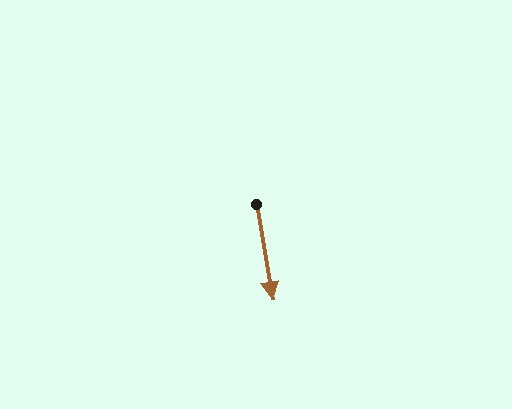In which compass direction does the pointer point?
South.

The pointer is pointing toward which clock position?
Roughly 6 o'clock.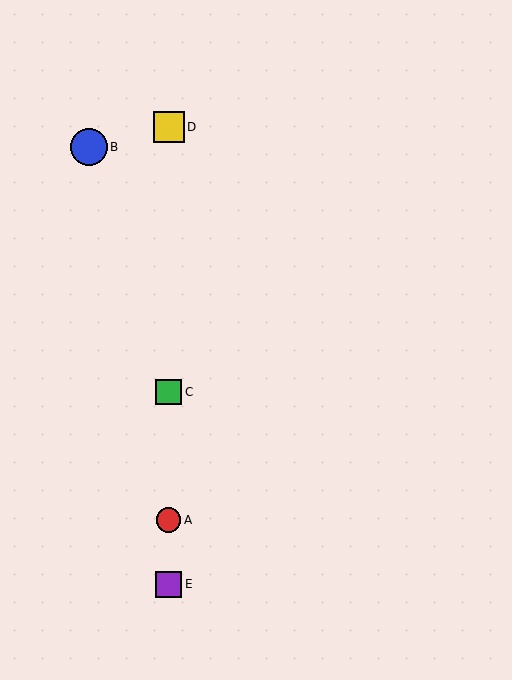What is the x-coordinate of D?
Object D is at x≈169.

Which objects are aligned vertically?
Objects A, C, D, E are aligned vertically.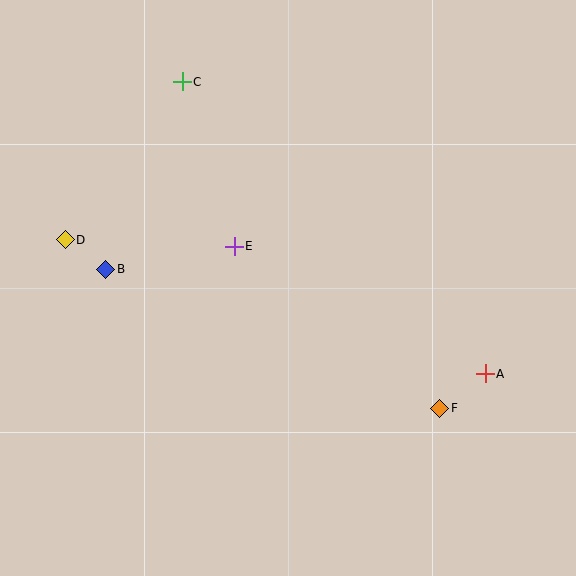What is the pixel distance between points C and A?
The distance between C and A is 421 pixels.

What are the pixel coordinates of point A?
Point A is at (485, 374).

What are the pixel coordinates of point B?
Point B is at (106, 269).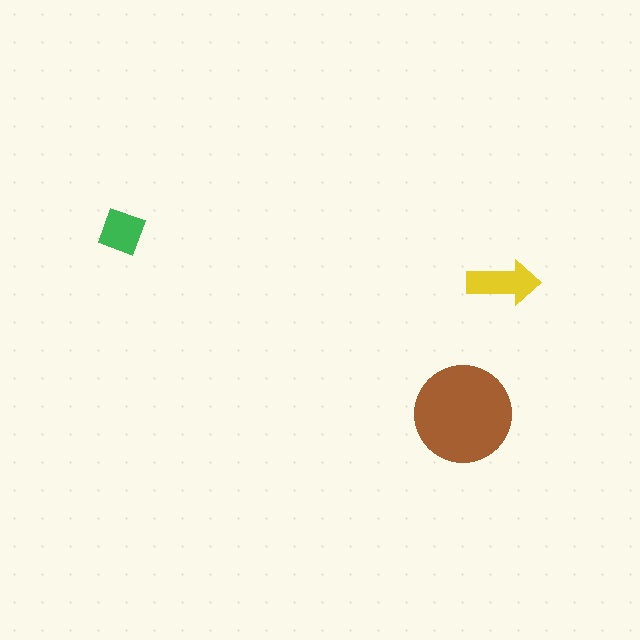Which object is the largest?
The brown circle.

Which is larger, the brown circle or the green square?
The brown circle.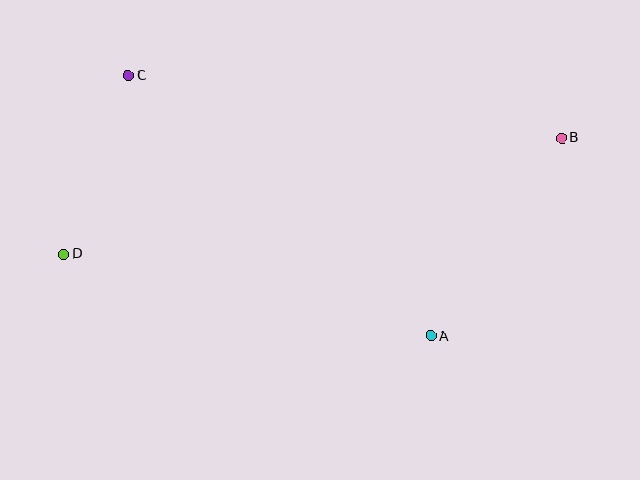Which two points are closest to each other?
Points C and D are closest to each other.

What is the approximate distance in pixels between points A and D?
The distance between A and D is approximately 376 pixels.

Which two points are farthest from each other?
Points B and D are farthest from each other.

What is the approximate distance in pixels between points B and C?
The distance between B and C is approximately 438 pixels.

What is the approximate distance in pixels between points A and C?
The distance between A and C is approximately 399 pixels.